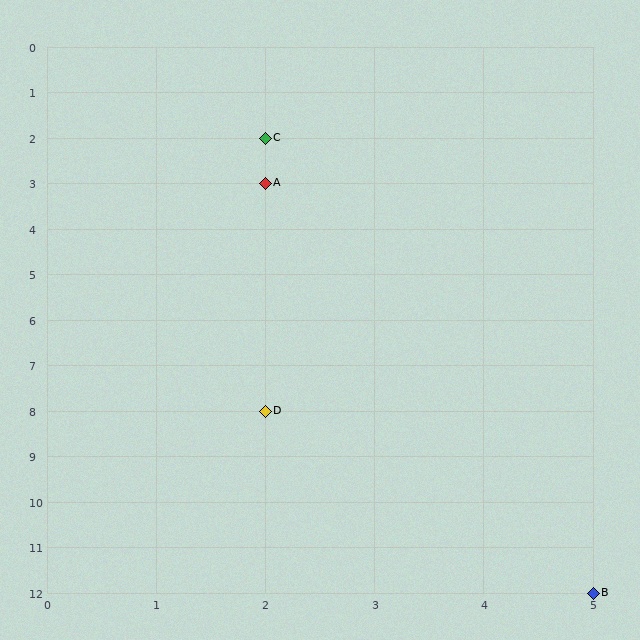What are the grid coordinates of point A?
Point A is at grid coordinates (2, 3).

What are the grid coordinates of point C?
Point C is at grid coordinates (2, 2).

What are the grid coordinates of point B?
Point B is at grid coordinates (5, 12).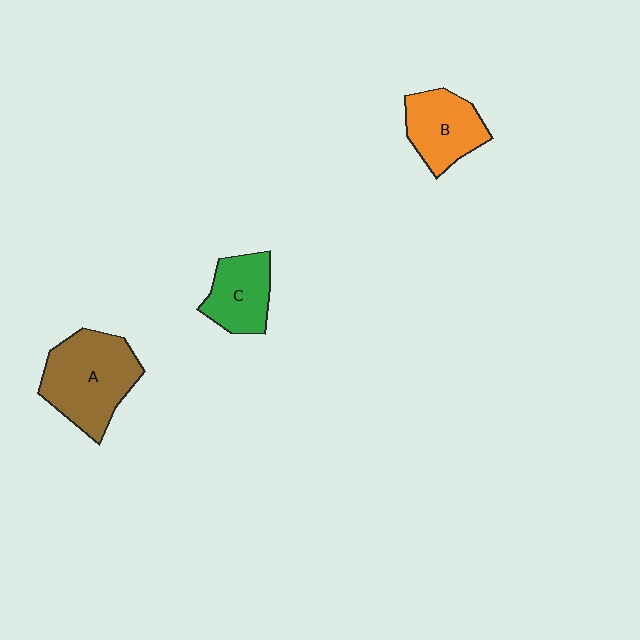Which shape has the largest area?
Shape A (brown).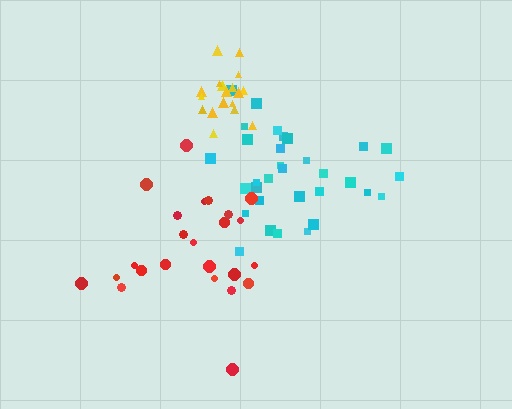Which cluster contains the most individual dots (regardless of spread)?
Cyan (32).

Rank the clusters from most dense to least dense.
yellow, cyan, red.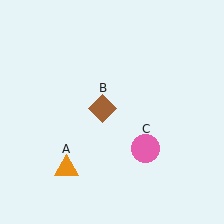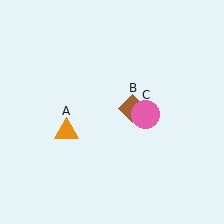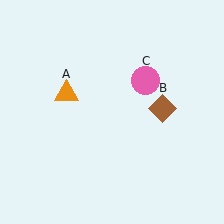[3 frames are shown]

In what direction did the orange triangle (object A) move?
The orange triangle (object A) moved up.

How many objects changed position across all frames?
3 objects changed position: orange triangle (object A), brown diamond (object B), pink circle (object C).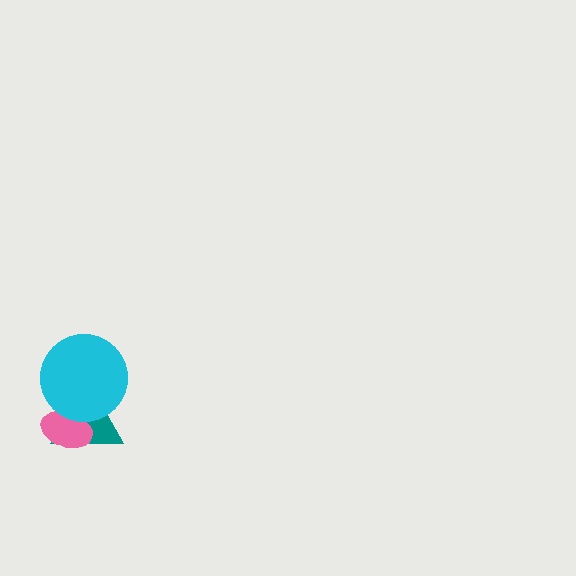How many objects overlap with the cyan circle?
2 objects overlap with the cyan circle.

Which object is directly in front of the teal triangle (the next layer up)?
The pink ellipse is directly in front of the teal triangle.